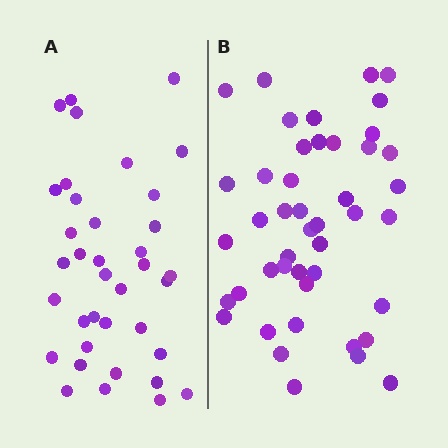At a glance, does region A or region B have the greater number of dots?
Region B (the right region) has more dots.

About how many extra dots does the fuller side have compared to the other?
Region B has roughly 8 or so more dots than region A.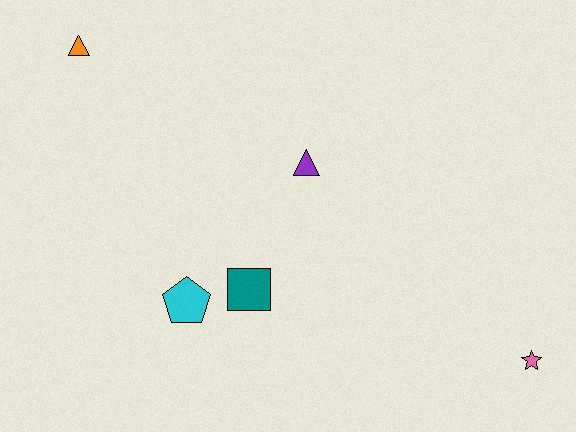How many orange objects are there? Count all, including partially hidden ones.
There is 1 orange object.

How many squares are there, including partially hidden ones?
There is 1 square.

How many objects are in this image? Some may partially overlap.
There are 5 objects.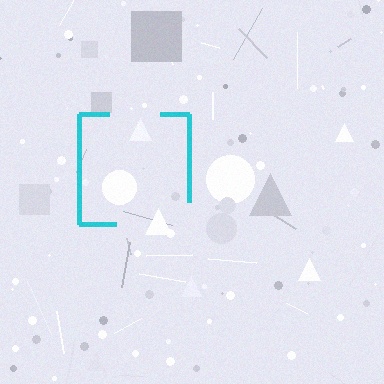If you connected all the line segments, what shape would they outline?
They would outline a square.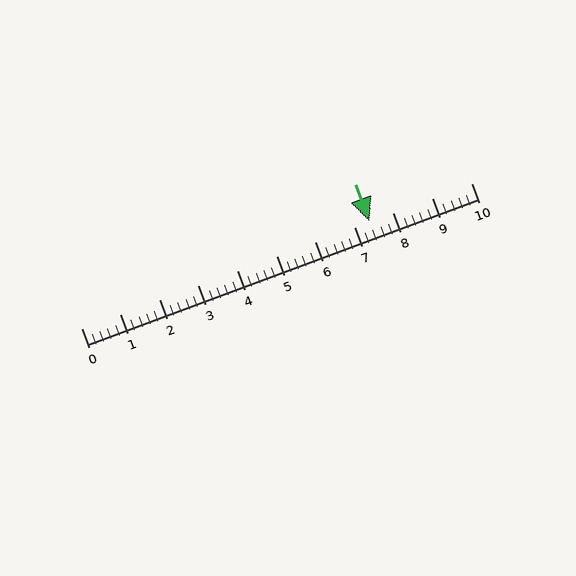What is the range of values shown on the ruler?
The ruler shows values from 0 to 10.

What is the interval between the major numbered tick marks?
The major tick marks are spaced 1 units apart.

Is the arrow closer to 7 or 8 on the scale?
The arrow is closer to 7.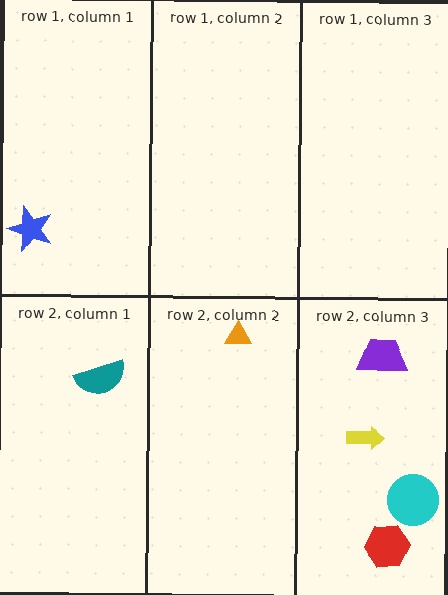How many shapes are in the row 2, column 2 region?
1.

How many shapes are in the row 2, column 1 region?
1.